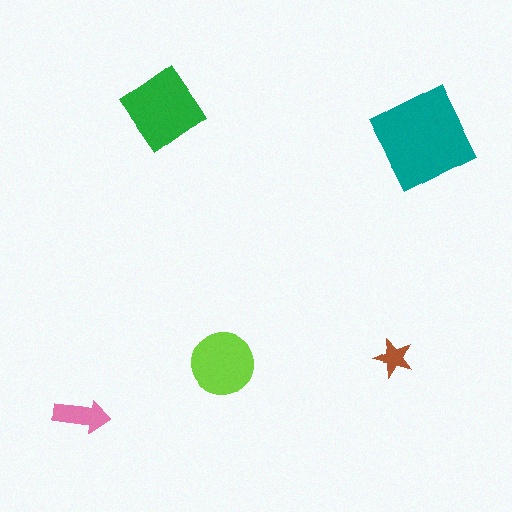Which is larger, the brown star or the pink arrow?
The pink arrow.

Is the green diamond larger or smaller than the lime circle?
Larger.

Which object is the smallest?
The brown star.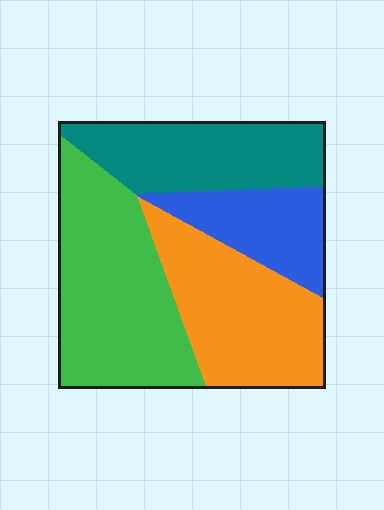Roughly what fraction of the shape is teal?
Teal covers around 25% of the shape.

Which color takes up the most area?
Green, at roughly 35%.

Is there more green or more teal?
Green.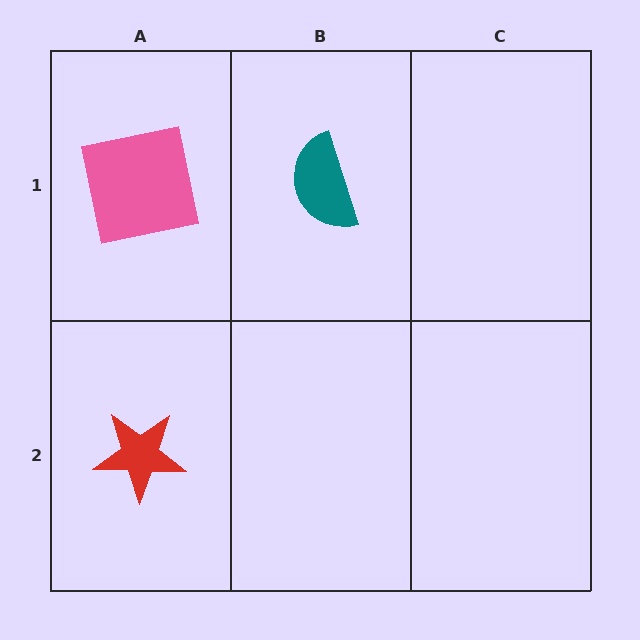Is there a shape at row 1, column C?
No, that cell is empty.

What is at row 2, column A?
A red star.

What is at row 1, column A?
A pink square.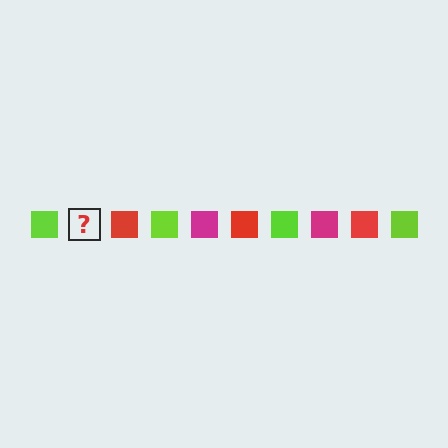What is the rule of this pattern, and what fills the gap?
The rule is that the pattern cycles through lime, magenta, red squares. The gap should be filled with a magenta square.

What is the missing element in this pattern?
The missing element is a magenta square.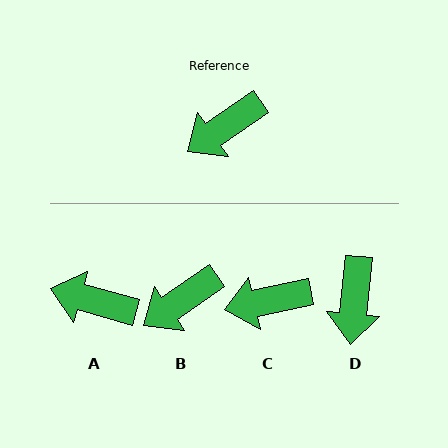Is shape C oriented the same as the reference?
No, it is off by about 22 degrees.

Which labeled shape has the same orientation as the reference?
B.